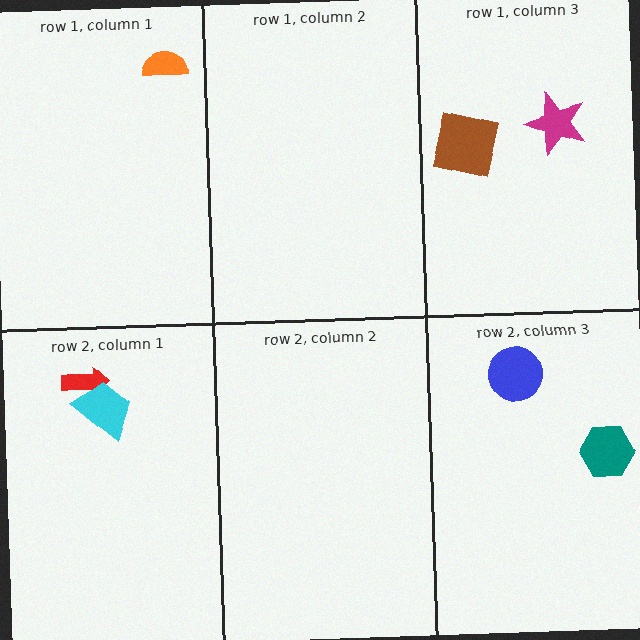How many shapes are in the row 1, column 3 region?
2.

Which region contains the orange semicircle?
The row 1, column 1 region.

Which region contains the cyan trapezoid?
The row 2, column 1 region.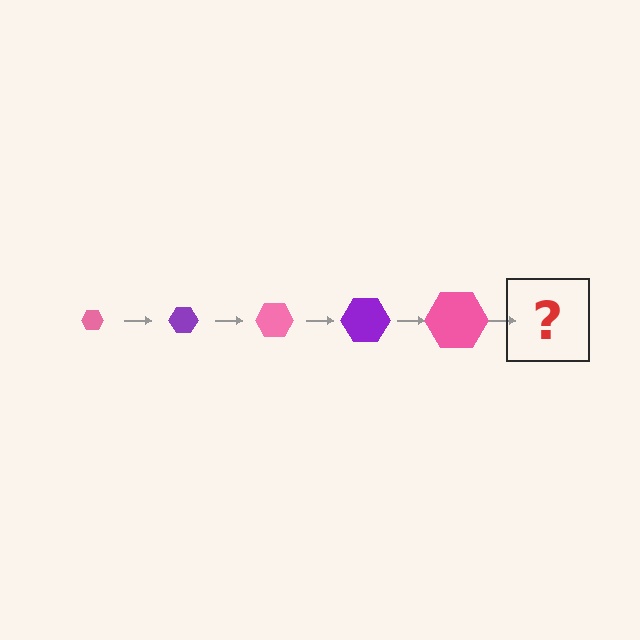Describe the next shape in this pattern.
It should be a purple hexagon, larger than the previous one.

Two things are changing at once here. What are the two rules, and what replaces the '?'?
The two rules are that the hexagon grows larger each step and the color cycles through pink and purple. The '?' should be a purple hexagon, larger than the previous one.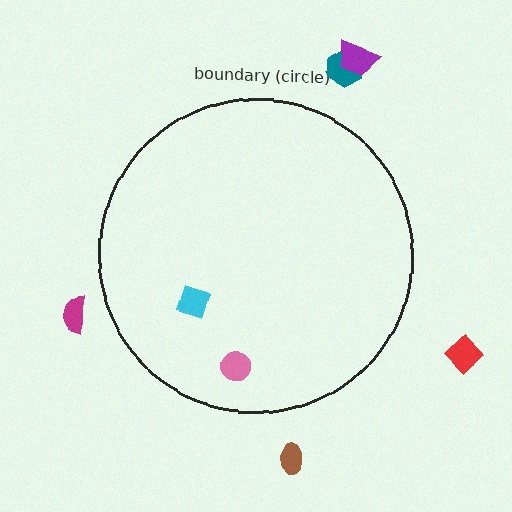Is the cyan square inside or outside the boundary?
Inside.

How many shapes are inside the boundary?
2 inside, 5 outside.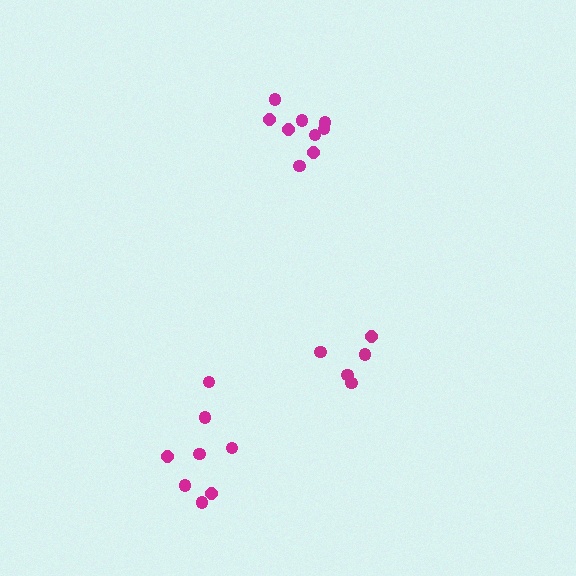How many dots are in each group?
Group 1: 9 dots, Group 2: 5 dots, Group 3: 8 dots (22 total).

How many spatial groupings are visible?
There are 3 spatial groupings.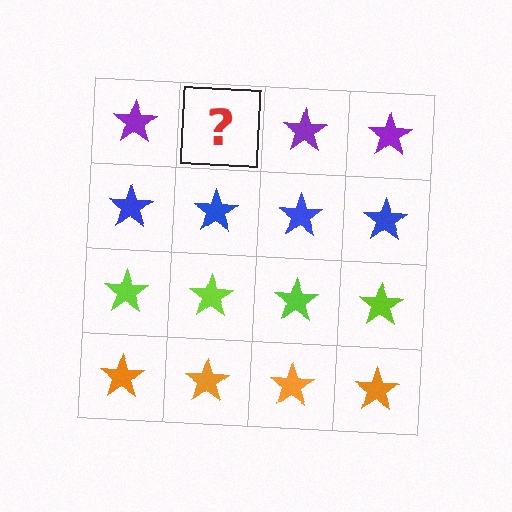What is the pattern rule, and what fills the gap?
The rule is that each row has a consistent color. The gap should be filled with a purple star.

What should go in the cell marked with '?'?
The missing cell should contain a purple star.